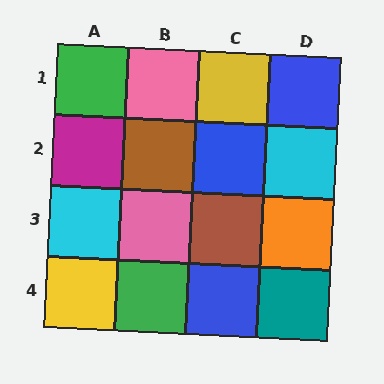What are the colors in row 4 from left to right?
Yellow, green, blue, teal.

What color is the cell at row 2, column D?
Cyan.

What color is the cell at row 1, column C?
Yellow.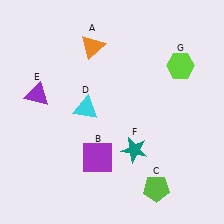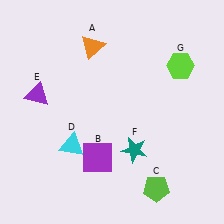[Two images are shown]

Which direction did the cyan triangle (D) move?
The cyan triangle (D) moved down.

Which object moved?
The cyan triangle (D) moved down.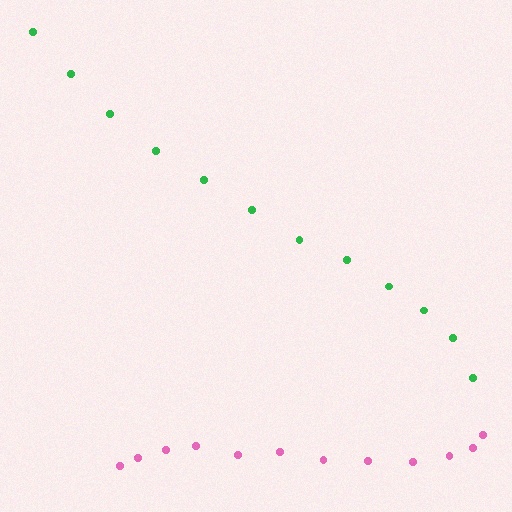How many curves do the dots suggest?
There are 2 distinct paths.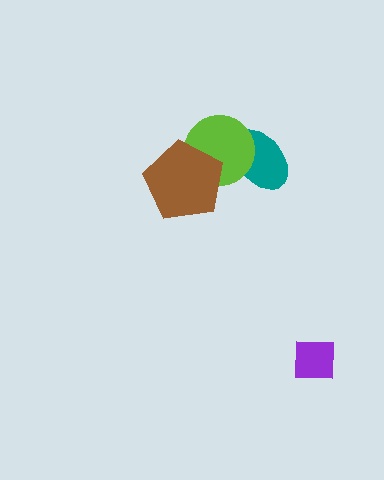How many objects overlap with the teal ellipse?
1 object overlaps with the teal ellipse.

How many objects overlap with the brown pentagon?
1 object overlaps with the brown pentagon.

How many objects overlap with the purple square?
0 objects overlap with the purple square.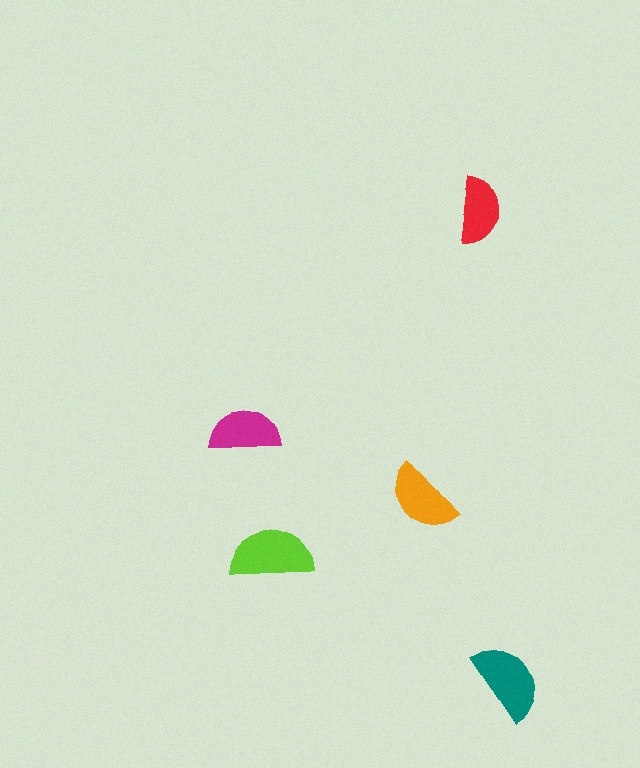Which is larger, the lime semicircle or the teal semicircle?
The lime one.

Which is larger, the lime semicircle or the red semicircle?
The lime one.